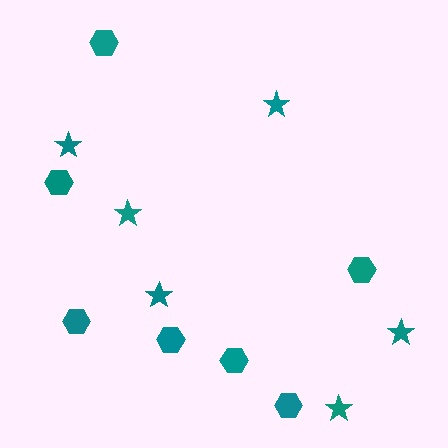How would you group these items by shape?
There are 2 groups: one group of hexagons (7) and one group of stars (6).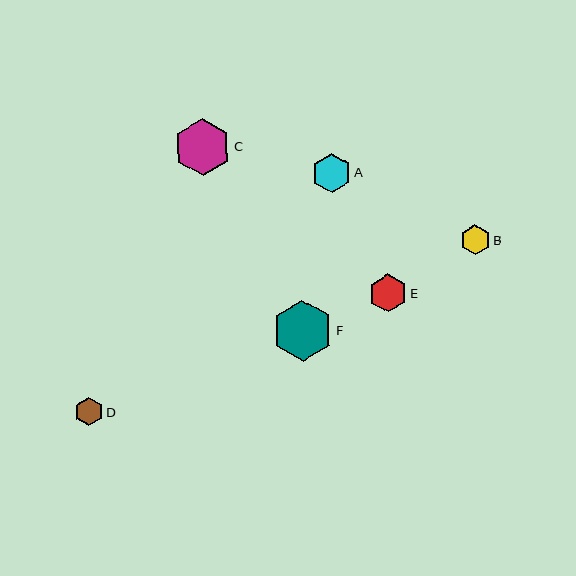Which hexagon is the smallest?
Hexagon D is the smallest with a size of approximately 28 pixels.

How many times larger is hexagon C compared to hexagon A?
Hexagon C is approximately 1.5 times the size of hexagon A.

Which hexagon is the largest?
Hexagon F is the largest with a size of approximately 61 pixels.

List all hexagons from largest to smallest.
From largest to smallest: F, C, A, E, B, D.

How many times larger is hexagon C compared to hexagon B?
Hexagon C is approximately 1.9 times the size of hexagon B.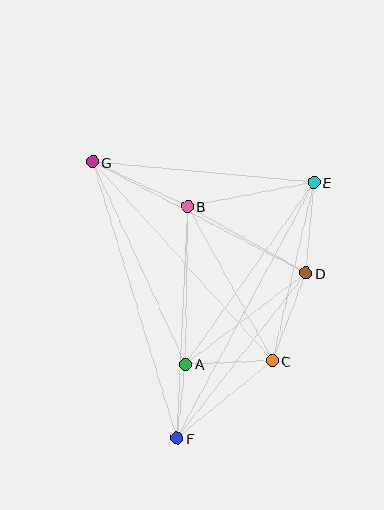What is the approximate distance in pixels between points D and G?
The distance between D and G is approximately 241 pixels.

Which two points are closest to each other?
Points A and F are closest to each other.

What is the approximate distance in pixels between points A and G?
The distance between A and G is approximately 223 pixels.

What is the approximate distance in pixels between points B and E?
The distance between B and E is approximately 129 pixels.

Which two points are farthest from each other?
Points E and F are farthest from each other.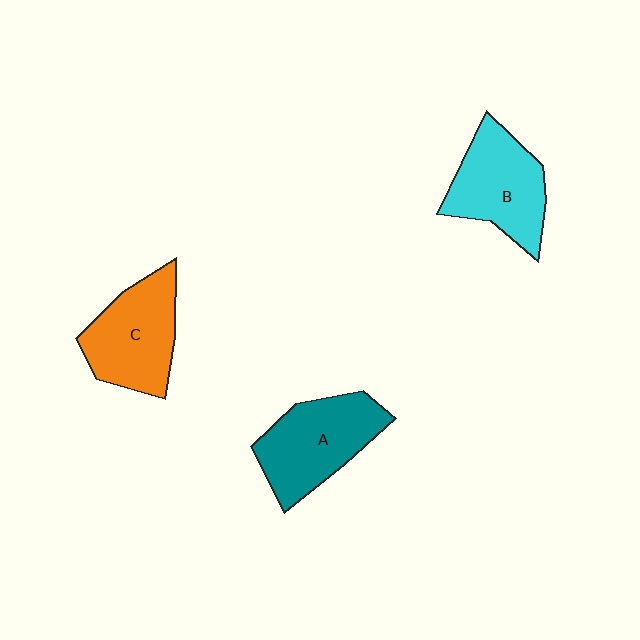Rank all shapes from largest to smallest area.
From largest to smallest: A (teal), C (orange), B (cyan).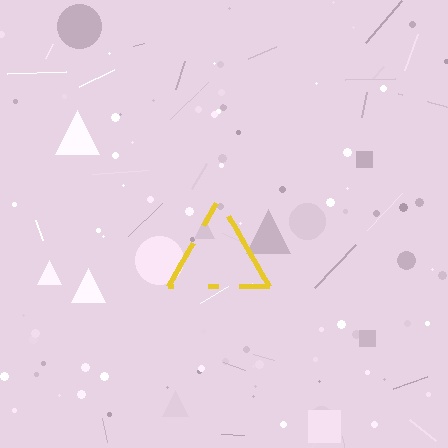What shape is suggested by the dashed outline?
The dashed outline suggests a triangle.